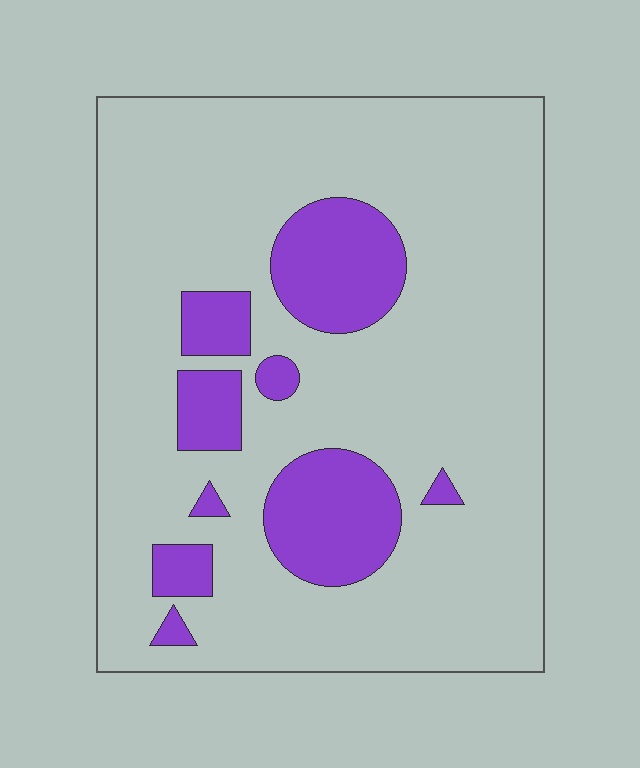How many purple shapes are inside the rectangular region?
9.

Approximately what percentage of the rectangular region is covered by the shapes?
Approximately 20%.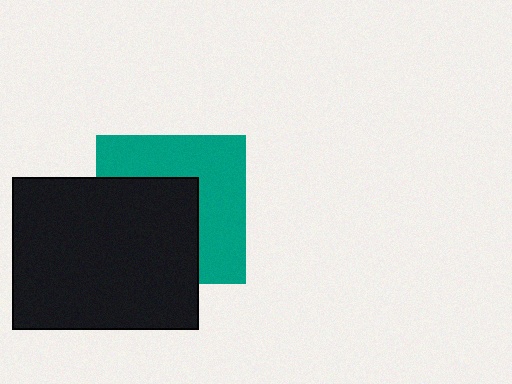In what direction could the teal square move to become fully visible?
The teal square could move toward the upper-right. That would shift it out from behind the black rectangle entirely.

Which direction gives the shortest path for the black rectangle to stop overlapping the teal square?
Moving toward the lower-left gives the shortest separation.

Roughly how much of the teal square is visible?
About half of it is visible (roughly 50%).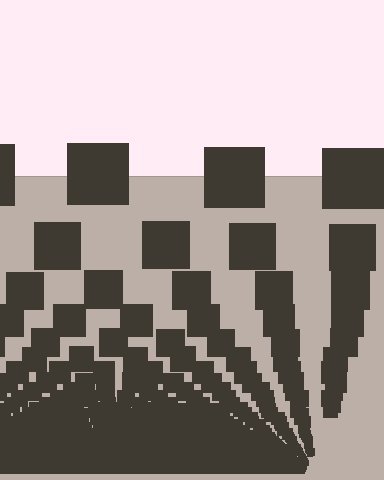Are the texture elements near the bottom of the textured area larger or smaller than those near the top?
Smaller. The gradient is inverted — elements near the bottom are smaller and denser.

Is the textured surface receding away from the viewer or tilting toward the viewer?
The surface appears to tilt toward the viewer. Texture elements get larger and sparser toward the top.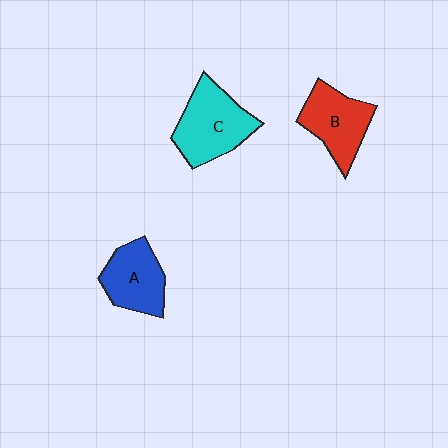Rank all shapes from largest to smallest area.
From largest to smallest: C (cyan), B (red), A (blue).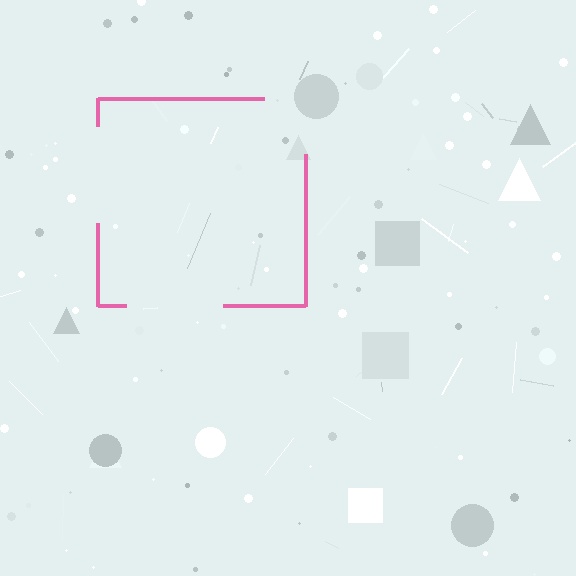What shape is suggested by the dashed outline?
The dashed outline suggests a square.